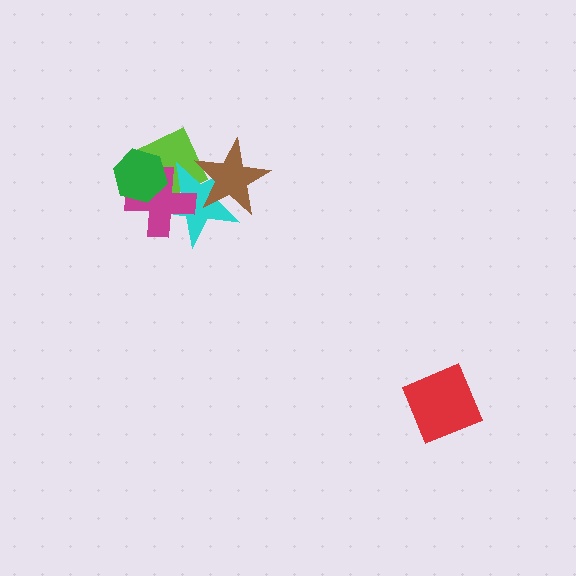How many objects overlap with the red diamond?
0 objects overlap with the red diamond.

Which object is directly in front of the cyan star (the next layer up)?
The brown star is directly in front of the cyan star.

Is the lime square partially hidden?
Yes, it is partially covered by another shape.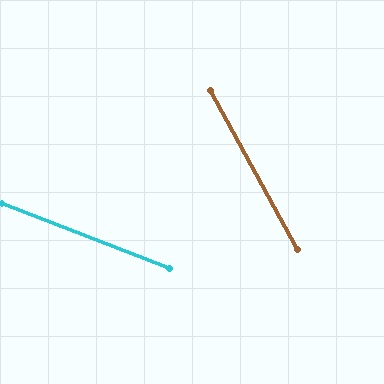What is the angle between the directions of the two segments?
Approximately 40 degrees.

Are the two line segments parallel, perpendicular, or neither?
Neither parallel nor perpendicular — they differ by about 40°.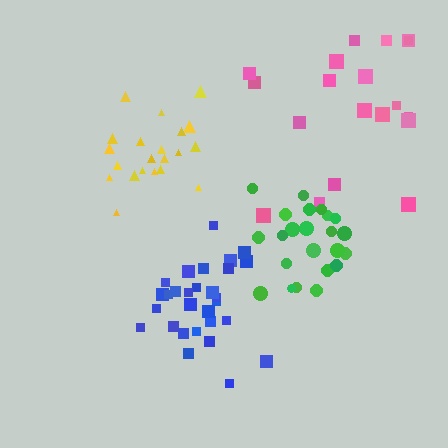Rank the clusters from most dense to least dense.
green, yellow, blue, pink.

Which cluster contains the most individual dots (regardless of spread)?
Blue (29).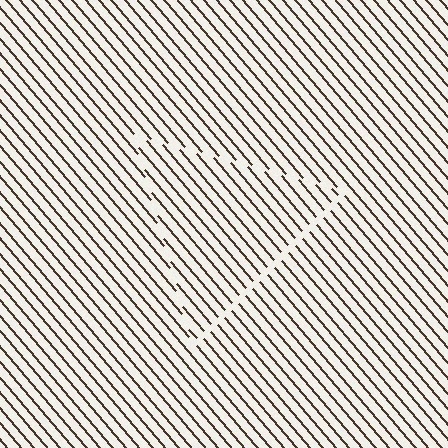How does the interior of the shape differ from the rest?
The interior of the shape contains the same grating, shifted by half a period — the contour is defined by the phase discontinuity where line-ends from the inner and outer gratings abut.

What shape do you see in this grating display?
An illusory triangle. The interior of the shape contains the same grating, shifted by half a period — the contour is defined by the phase discontinuity where line-ends from the inner and outer gratings abut.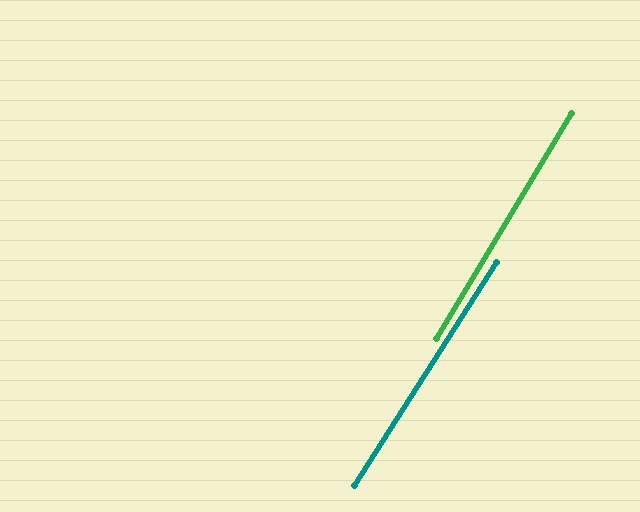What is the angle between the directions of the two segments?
Approximately 2 degrees.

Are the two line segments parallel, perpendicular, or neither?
Parallel — their directions differ by only 1.6°.